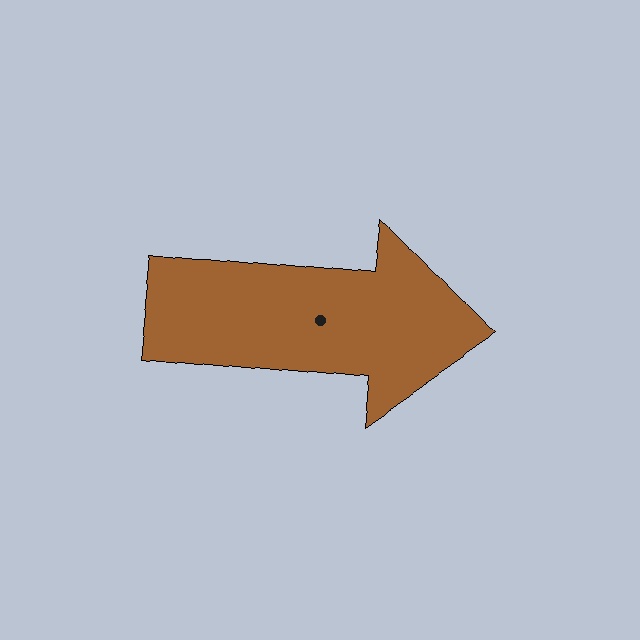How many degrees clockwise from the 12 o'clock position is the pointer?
Approximately 96 degrees.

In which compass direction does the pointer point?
East.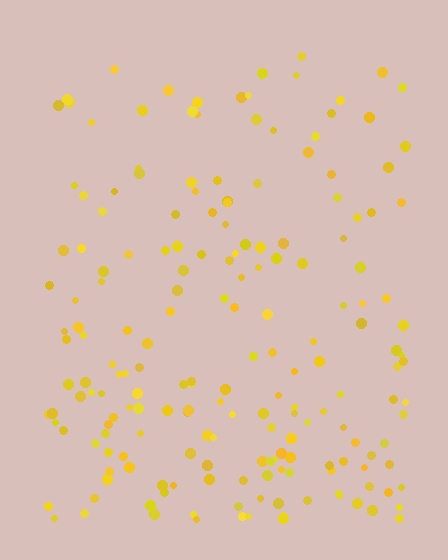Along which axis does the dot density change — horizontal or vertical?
Vertical.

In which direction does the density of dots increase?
From top to bottom, with the bottom side densest.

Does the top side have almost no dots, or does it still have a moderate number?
Still a moderate number, just noticeably fewer than the bottom.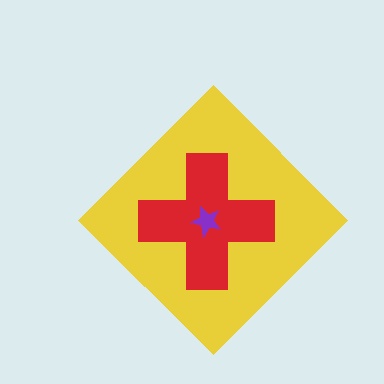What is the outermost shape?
The yellow diamond.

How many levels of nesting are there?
3.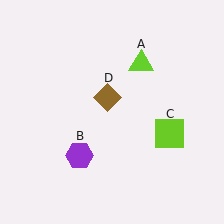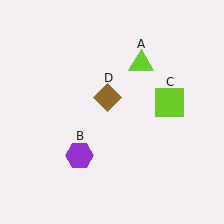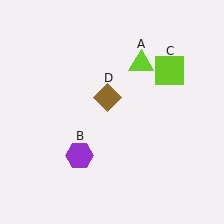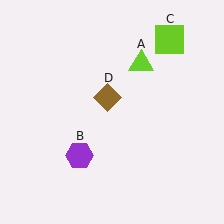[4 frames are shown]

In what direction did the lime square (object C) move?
The lime square (object C) moved up.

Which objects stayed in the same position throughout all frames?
Lime triangle (object A) and purple hexagon (object B) and brown diamond (object D) remained stationary.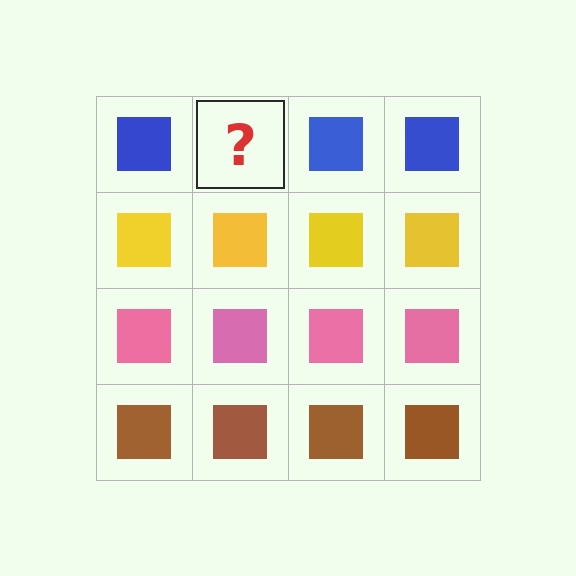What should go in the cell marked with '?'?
The missing cell should contain a blue square.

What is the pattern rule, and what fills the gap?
The rule is that each row has a consistent color. The gap should be filled with a blue square.